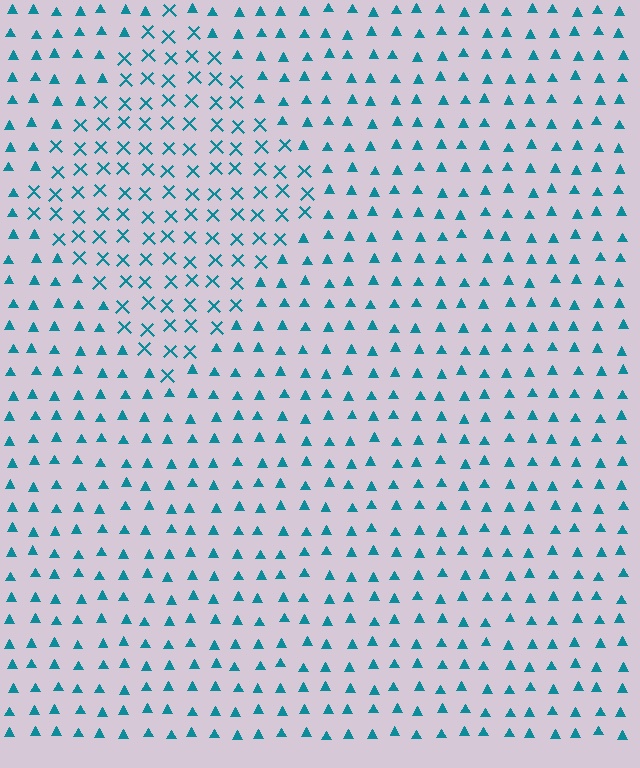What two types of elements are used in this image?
The image uses X marks inside the diamond region and triangles outside it.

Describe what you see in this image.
The image is filled with small teal elements arranged in a uniform grid. A diamond-shaped region contains X marks, while the surrounding area contains triangles. The boundary is defined purely by the change in element shape.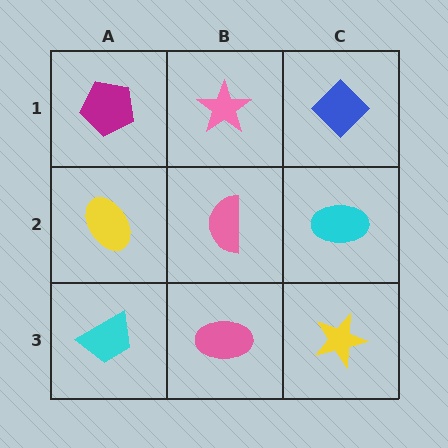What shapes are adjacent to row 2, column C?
A blue diamond (row 1, column C), a yellow star (row 3, column C), a pink semicircle (row 2, column B).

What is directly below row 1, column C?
A cyan ellipse.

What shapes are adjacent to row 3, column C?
A cyan ellipse (row 2, column C), a pink ellipse (row 3, column B).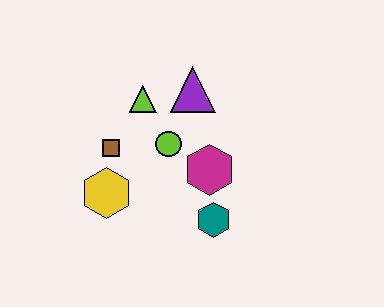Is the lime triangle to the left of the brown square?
No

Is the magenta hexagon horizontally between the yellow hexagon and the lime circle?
No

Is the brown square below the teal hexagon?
No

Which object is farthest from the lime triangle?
The teal hexagon is farthest from the lime triangle.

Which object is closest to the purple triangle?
The lime triangle is closest to the purple triangle.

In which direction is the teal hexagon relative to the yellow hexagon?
The teal hexagon is to the right of the yellow hexagon.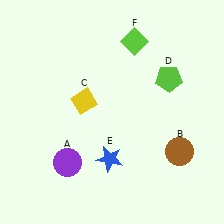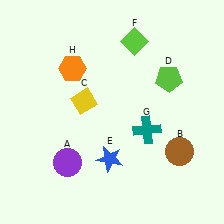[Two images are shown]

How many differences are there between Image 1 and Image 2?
There are 2 differences between the two images.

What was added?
A teal cross (G), an orange hexagon (H) were added in Image 2.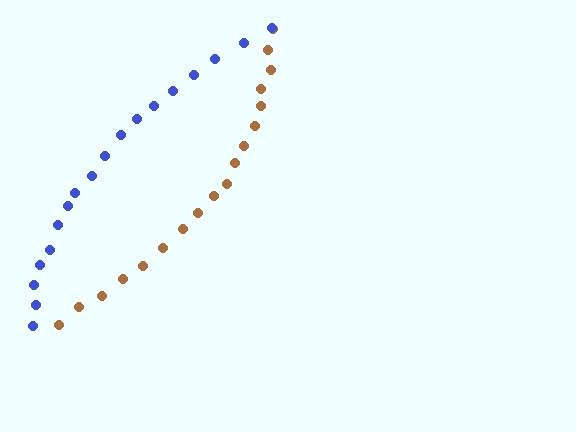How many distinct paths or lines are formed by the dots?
There are 2 distinct paths.